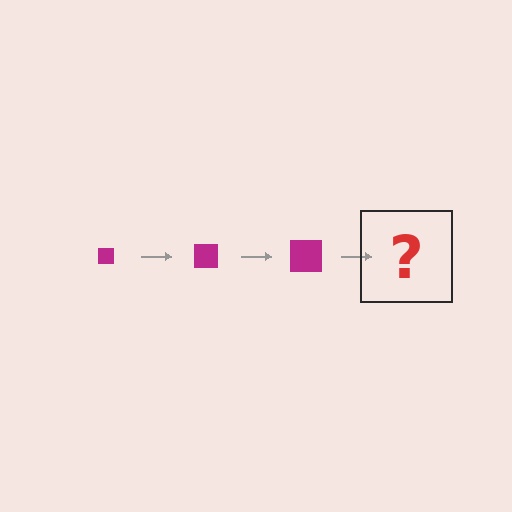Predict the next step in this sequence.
The next step is a magenta square, larger than the previous one.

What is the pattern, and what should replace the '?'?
The pattern is that the square gets progressively larger each step. The '?' should be a magenta square, larger than the previous one.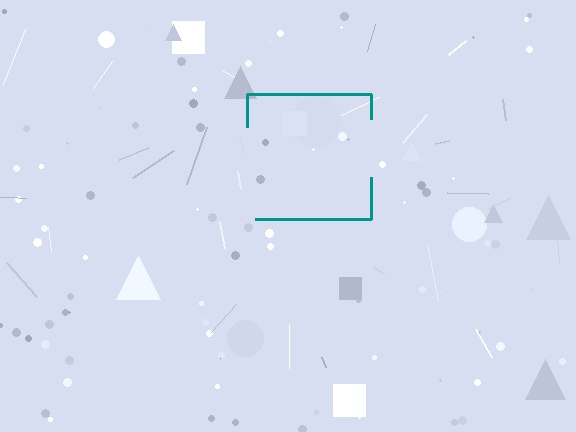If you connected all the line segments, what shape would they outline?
They would outline a square.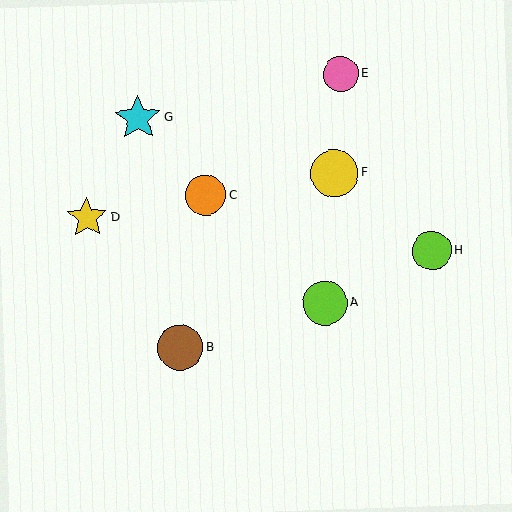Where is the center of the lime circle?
The center of the lime circle is at (432, 251).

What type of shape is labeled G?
Shape G is a cyan star.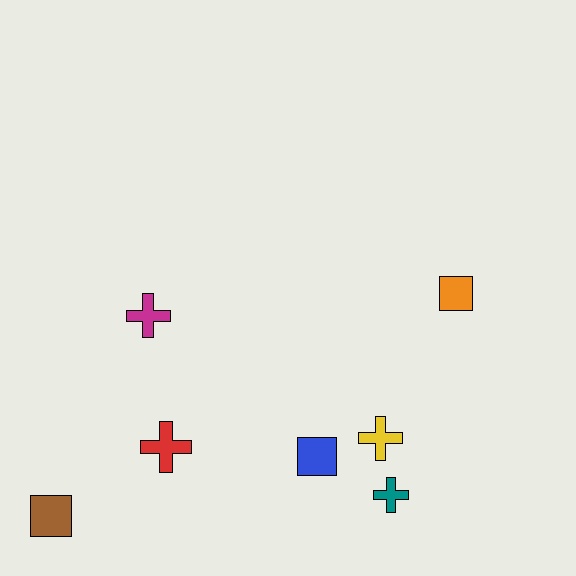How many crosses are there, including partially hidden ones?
There are 4 crosses.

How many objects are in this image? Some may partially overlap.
There are 7 objects.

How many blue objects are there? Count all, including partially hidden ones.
There is 1 blue object.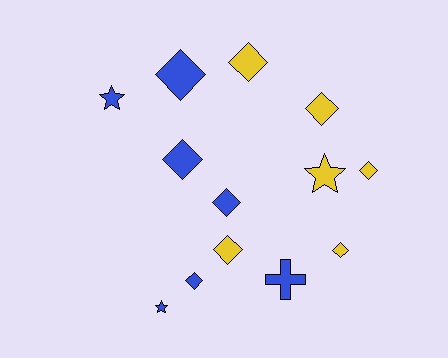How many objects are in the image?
There are 13 objects.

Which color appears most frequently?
Blue, with 7 objects.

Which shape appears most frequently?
Diamond, with 9 objects.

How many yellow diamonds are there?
There are 5 yellow diamonds.